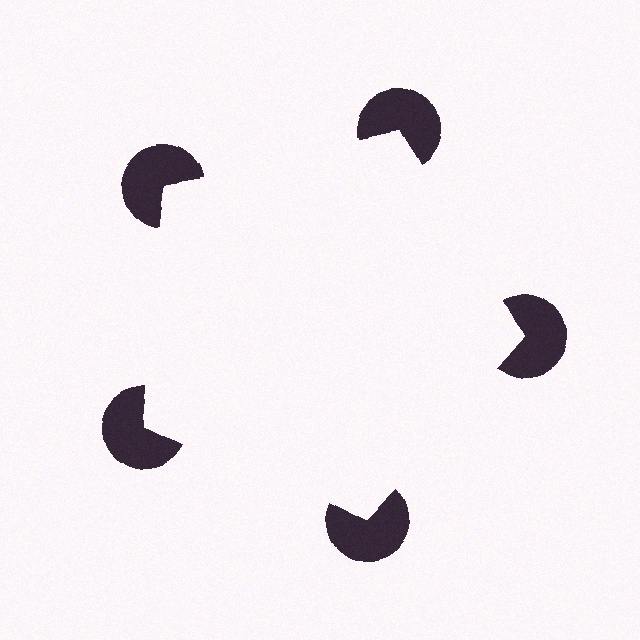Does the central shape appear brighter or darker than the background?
It typically appears slightly brighter than the background, even though no actual brightness change is drawn.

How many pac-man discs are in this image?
There are 5 — one at each vertex of the illusory pentagon.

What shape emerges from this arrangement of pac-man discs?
An illusory pentagon — its edges are inferred from the aligned wedge cuts in the pac-man discs, not physically drawn.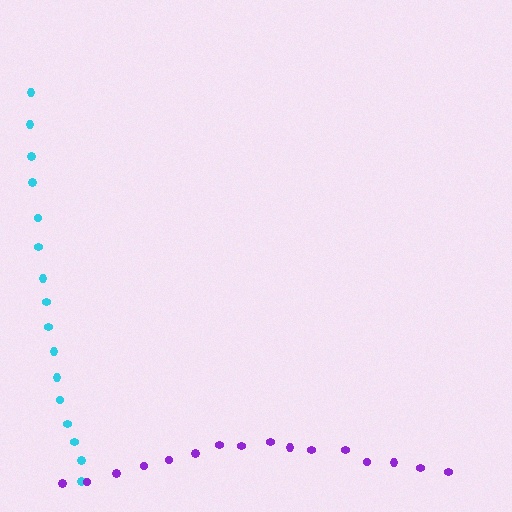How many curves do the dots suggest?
There are 2 distinct paths.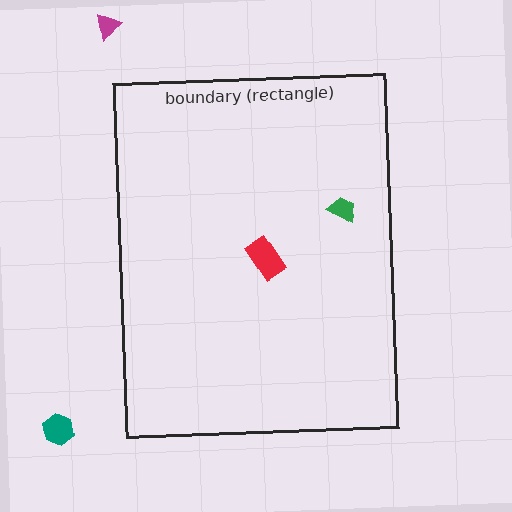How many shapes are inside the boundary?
2 inside, 2 outside.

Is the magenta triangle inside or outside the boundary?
Outside.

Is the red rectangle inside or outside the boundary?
Inside.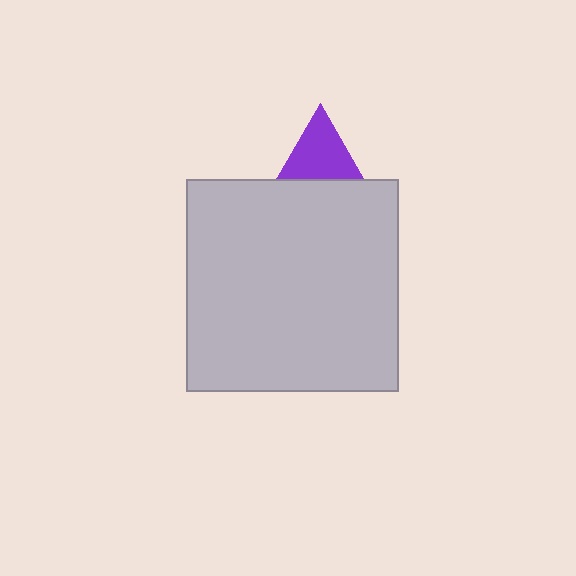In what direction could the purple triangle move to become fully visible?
The purple triangle could move up. That would shift it out from behind the light gray square entirely.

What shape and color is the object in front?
The object in front is a light gray square.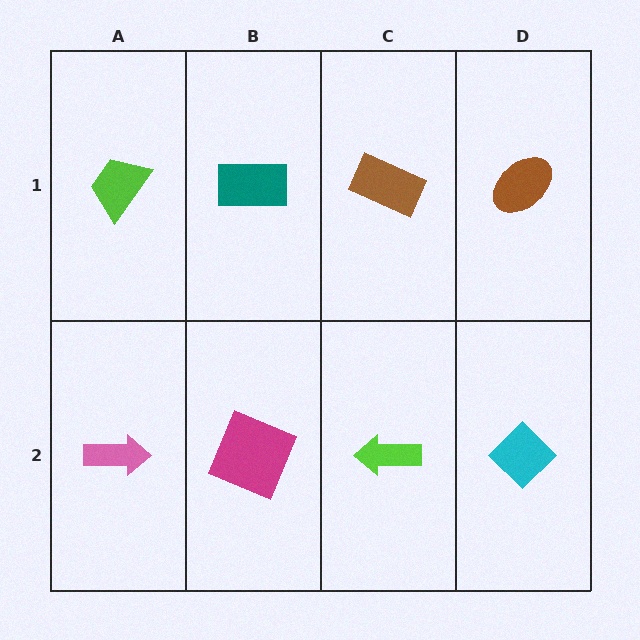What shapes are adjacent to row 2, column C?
A brown rectangle (row 1, column C), a magenta square (row 2, column B), a cyan diamond (row 2, column D).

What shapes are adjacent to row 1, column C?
A lime arrow (row 2, column C), a teal rectangle (row 1, column B), a brown ellipse (row 1, column D).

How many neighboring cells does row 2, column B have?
3.